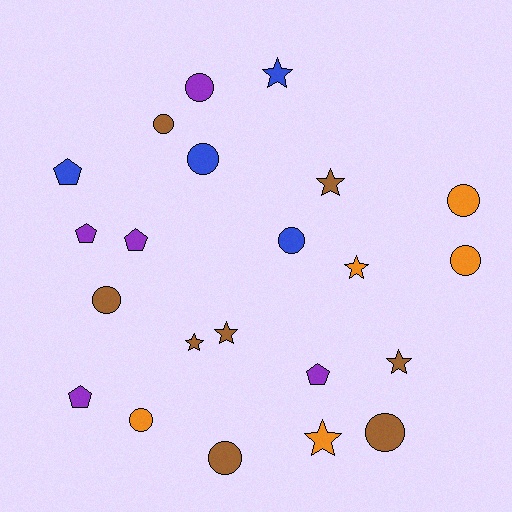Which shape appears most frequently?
Circle, with 10 objects.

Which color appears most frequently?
Brown, with 8 objects.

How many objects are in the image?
There are 22 objects.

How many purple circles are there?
There is 1 purple circle.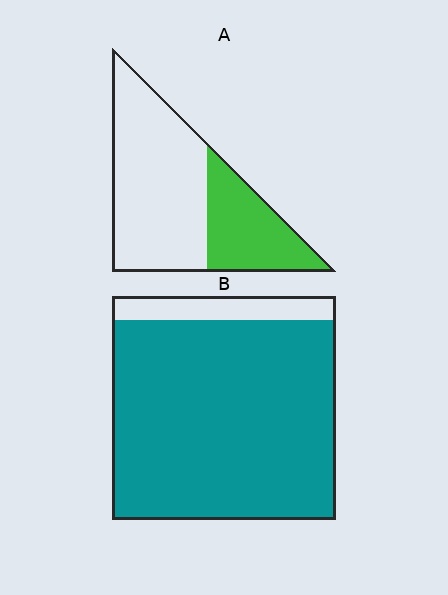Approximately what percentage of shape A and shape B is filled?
A is approximately 35% and B is approximately 90%.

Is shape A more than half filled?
No.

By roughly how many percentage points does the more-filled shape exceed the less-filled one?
By roughly 55 percentage points (B over A).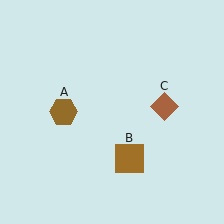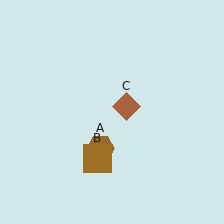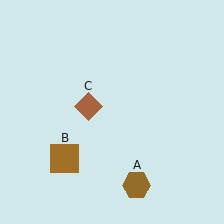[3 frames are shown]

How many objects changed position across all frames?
3 objects changed position: brown hexagon (object A), brown square (object B), brown diamond (object C).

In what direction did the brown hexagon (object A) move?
The brown hexagon (object A) moved down and to the right.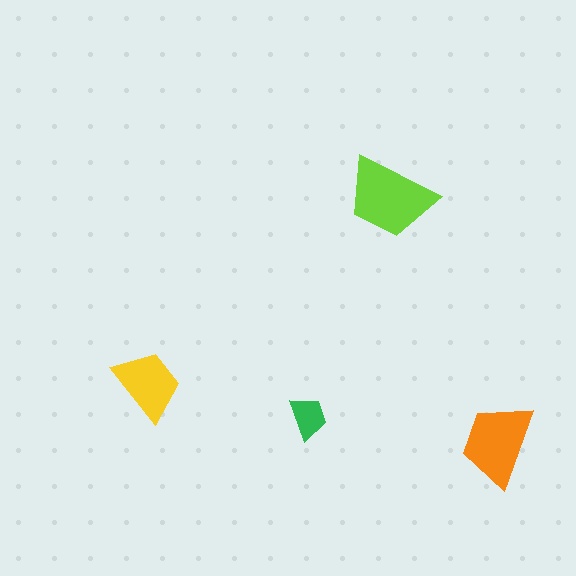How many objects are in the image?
There are 4 objects in the image.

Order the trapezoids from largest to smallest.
the lime one, the orange one, the yellow one, the green one.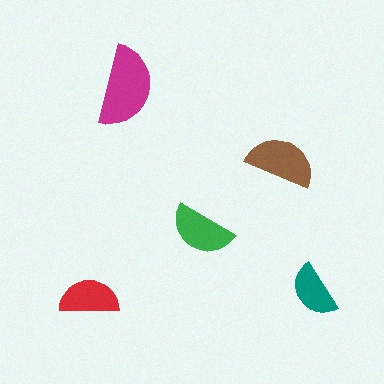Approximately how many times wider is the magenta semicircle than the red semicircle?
About 1.5 times wider.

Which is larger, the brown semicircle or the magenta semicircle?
The magenta one.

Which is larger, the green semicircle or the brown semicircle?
The brown one.